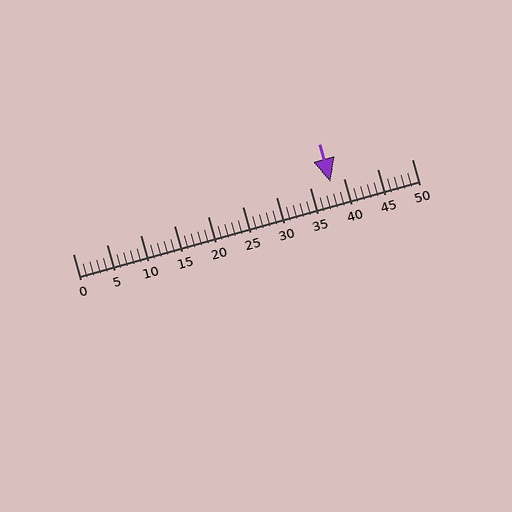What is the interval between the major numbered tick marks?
The major tick marks are spaced 5 units apart.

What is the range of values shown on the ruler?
The ruler shows values from 0 to 50.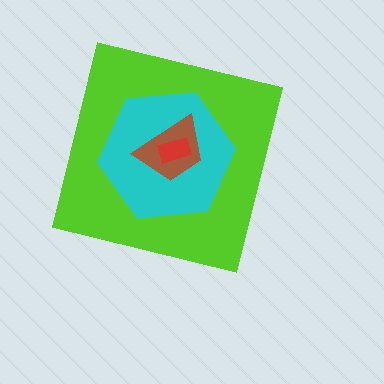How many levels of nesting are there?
4.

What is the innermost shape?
The red rectangle.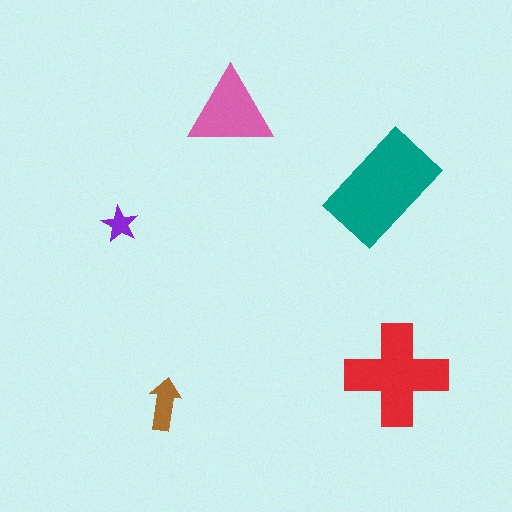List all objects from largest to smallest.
The teal rectangle, the red cross, the pink triangle, the brown arrow, the purple star.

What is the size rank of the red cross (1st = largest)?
2nd.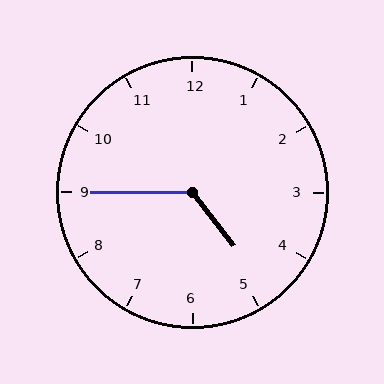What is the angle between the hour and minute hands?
Approximately 128 degrees.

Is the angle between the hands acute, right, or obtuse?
It is obtuse.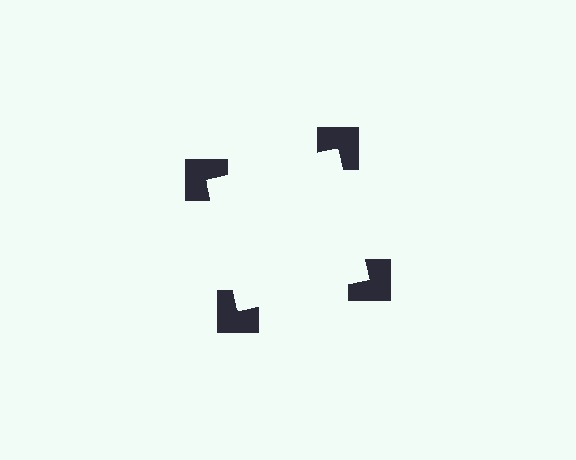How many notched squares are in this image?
There are 4 — one at each vertex of the illusory square.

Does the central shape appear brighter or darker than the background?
It typically appears slightly brighter than the background, even though no actual brightness change is drawn.